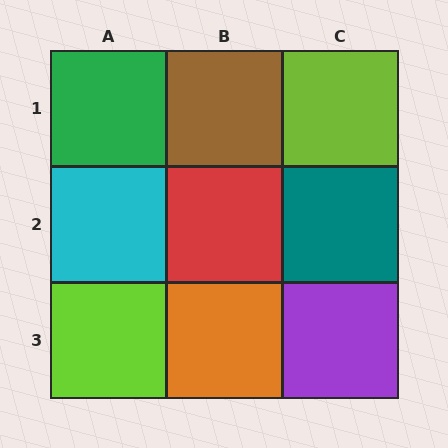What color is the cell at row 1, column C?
Lime.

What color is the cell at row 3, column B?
Orange.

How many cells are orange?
1 cell is orange.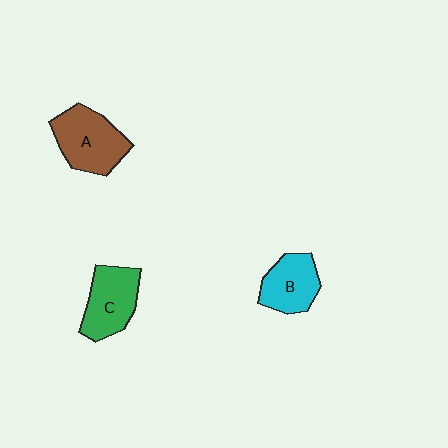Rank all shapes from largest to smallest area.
From largest to smallest: A (brown), C (green), B (cyan).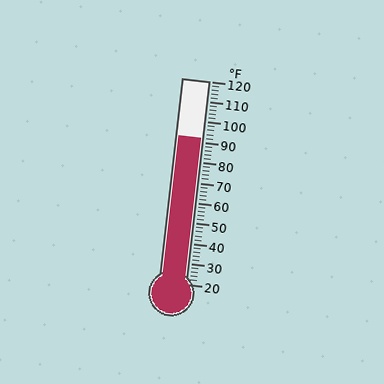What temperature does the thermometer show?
The thermometer shows approximately 92°F.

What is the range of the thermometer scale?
The thermometer scale ranges from 20°F to 120°F.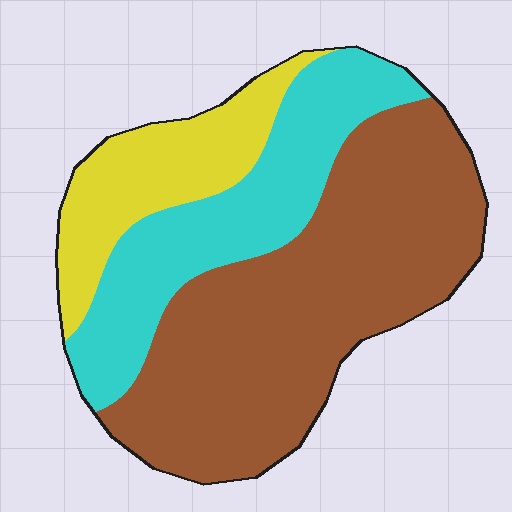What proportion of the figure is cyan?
Cyan takes up about one quarter (1/4) of the figure.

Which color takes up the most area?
Brown, at roughly 55%.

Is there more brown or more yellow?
Brown.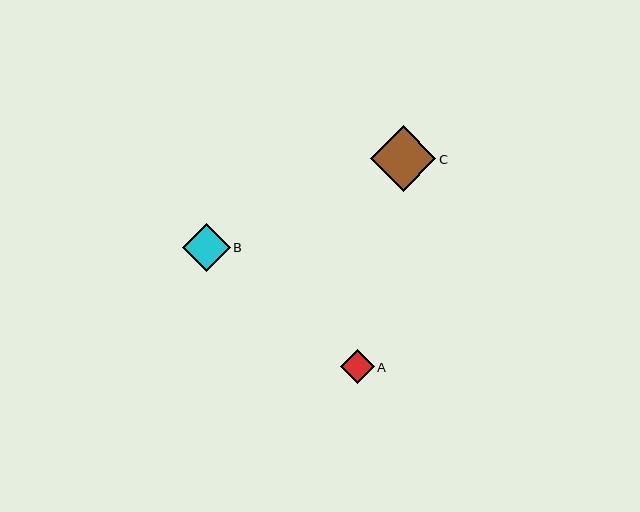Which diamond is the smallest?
Diamond A is the smallest with a size of approximately 34 pixels.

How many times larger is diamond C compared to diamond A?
Diamond C is approximately 1.9 times the size of diamond A.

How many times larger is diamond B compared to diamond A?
Diamond B is approximately 1.4 times the size of diamond A.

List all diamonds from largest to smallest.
From largest to smallest: C, B, A.